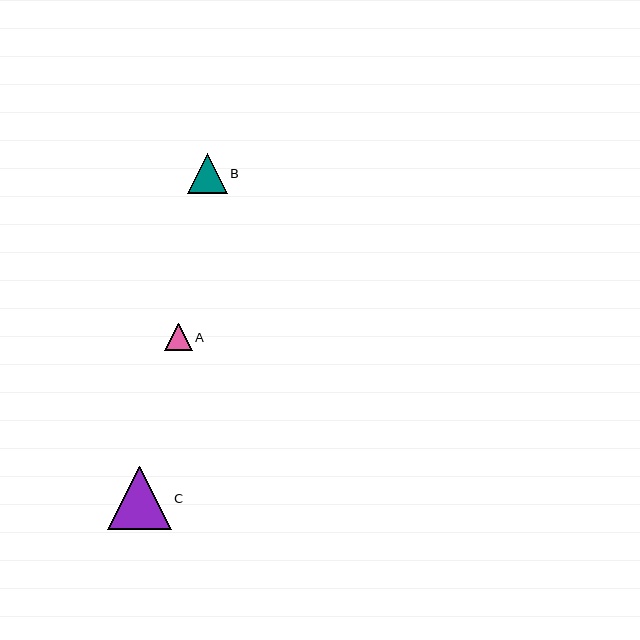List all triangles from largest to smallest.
From largest to smallest: C, B, A.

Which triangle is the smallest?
Triangle A is the smallest with a size of approximately 27 pixels.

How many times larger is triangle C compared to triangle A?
Triangle C is approximately 2.3 times the size of triangle A.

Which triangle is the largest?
Triangle C is the largest with a size of approximately 63 pixels.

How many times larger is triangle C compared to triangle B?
Triangle C is approximately 1.6 times the size of triangle B.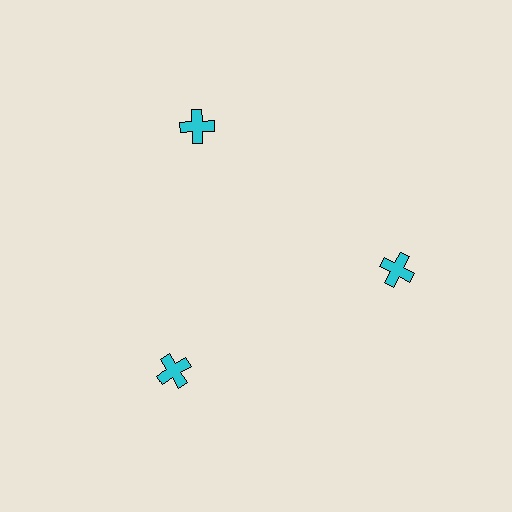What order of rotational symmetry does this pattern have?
This pattern has 3-fold rotational symmetry.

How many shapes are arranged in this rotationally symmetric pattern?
There are 3 shapes, arranged in 3 groups of 1.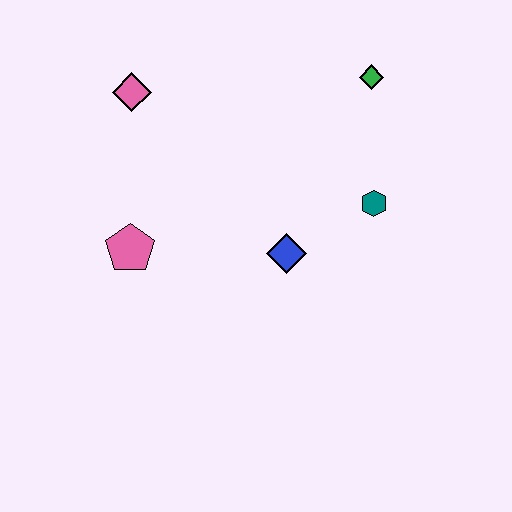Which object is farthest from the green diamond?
The pink pentagon is farthest from the green diamond.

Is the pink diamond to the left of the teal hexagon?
Yes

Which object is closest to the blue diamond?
The teal hexagon is closest to the blue diamond.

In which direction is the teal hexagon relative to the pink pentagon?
The teal hexagon is to the right of the pink pentagon.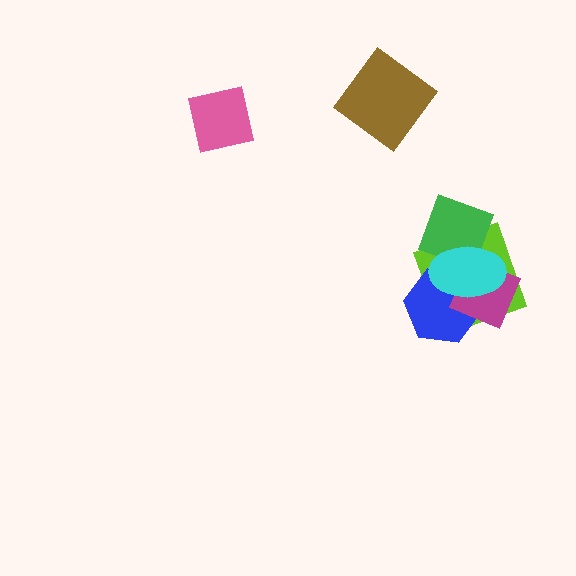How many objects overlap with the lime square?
4 objects overlap with the lime square.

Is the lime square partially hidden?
Yes, it is partially covered by another shape.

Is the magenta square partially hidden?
Yes, it is partially covered by another shape.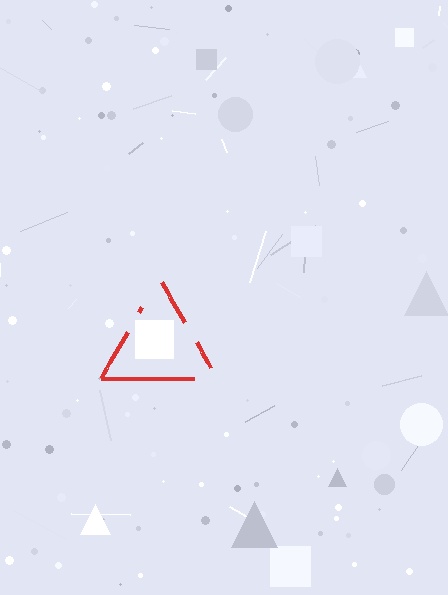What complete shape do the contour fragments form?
The contour fragments form a triangle.